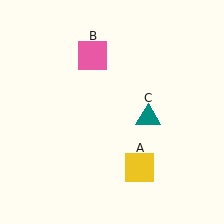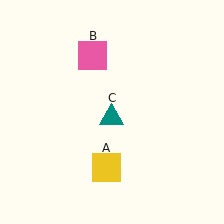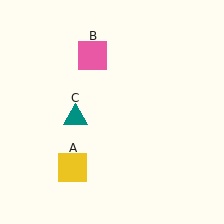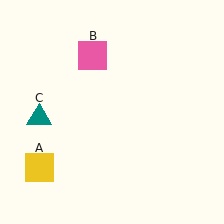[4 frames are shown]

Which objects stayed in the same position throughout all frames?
Pink square (object B) remained stationary.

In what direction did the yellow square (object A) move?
The yellow square (object A) moved left.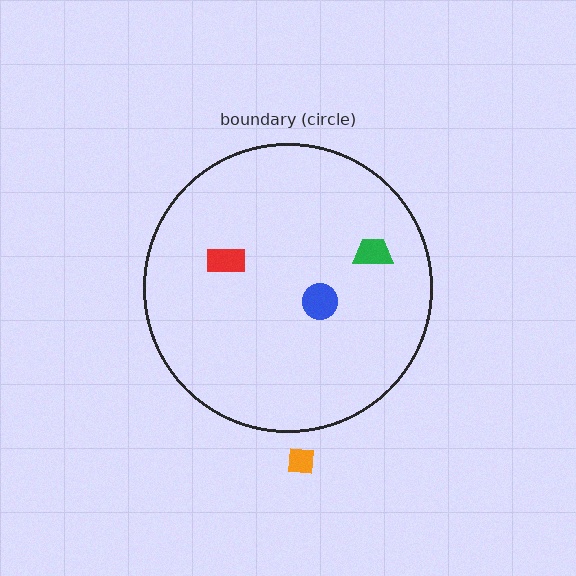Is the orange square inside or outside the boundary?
Outside.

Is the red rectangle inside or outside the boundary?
Inside.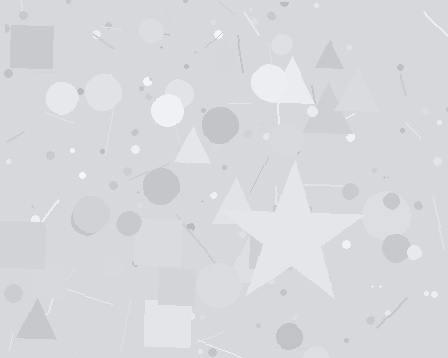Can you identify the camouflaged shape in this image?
The camouflaged shape is a star.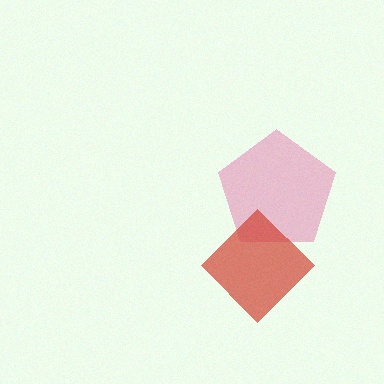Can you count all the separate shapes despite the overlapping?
Yes, there are 2 separate shapes.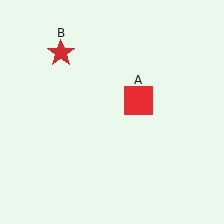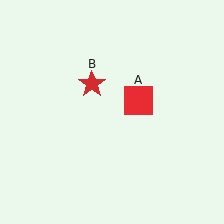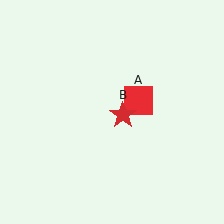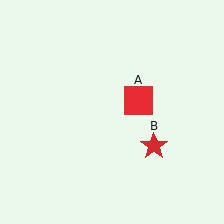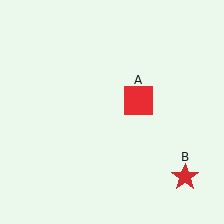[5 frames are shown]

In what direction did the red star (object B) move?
The red star (object B) moved down and to the right.